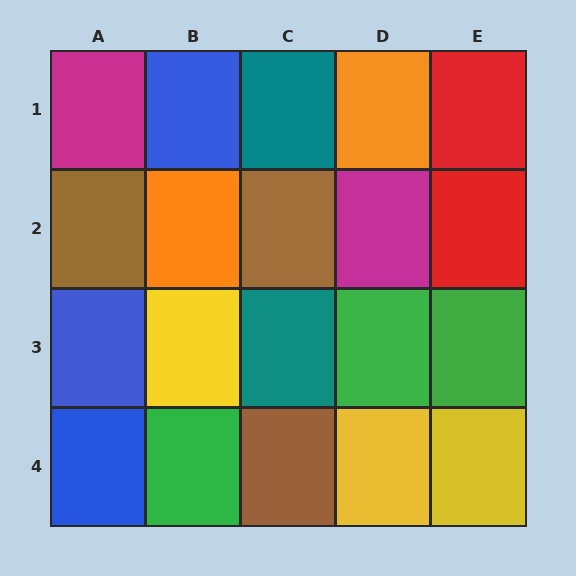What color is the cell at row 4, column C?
Brown.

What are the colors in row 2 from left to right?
Brown, orange, brown, magenta, red.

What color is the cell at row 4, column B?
Green.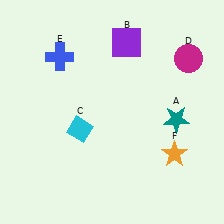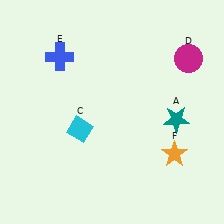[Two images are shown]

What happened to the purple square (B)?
The purple square (B) was removed in Image 2. It was in the top-right area of Image 1.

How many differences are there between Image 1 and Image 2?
There is 1 difference between the two images.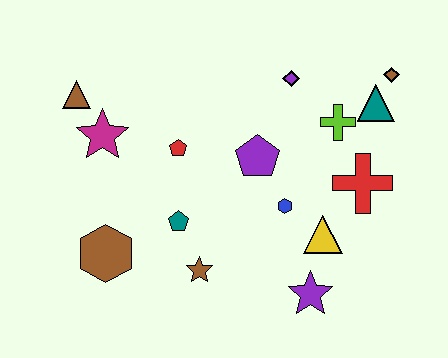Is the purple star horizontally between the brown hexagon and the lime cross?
Yes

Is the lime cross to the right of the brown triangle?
Yes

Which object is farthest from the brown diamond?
The brown hexagon is farthest from the brown diamond.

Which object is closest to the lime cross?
The teal triangle is closest to the lime cross.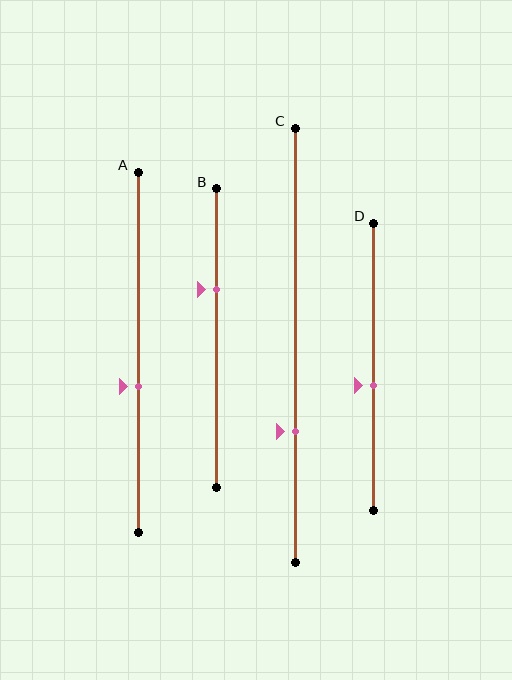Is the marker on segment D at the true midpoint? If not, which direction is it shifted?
No, the marker on segment D is shifted downward by about 7% of the segment length.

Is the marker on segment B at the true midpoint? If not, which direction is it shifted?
No, the marker on segment B is shifted upward by about 16% of the segment length.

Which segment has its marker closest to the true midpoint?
Segment D has its marker closest to the true midpoint.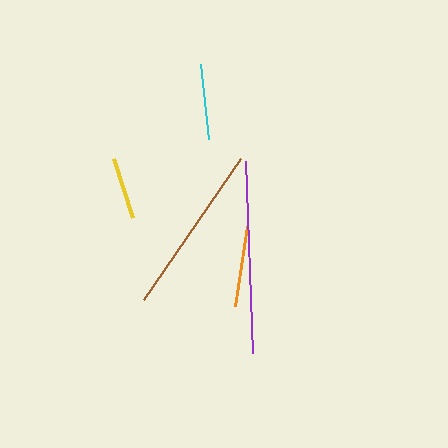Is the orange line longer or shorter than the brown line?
The brown line is longer than the orange line.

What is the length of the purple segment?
The purple segment is approximately 192 pixels long.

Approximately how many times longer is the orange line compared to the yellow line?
The orange line is approximately 1.3 times the length of the yellow line.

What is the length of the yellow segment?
The yellow segment is approximately 62 pixels long.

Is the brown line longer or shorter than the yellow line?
The brown line is longer than the yellow line.